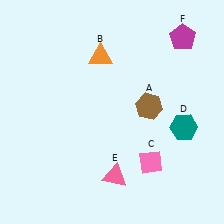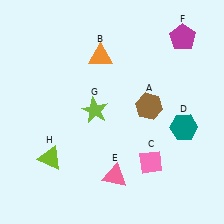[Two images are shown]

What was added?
A lime star (G), a lime triangle (H) were added in Image 2.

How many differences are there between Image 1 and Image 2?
There are 2 differences between the two images.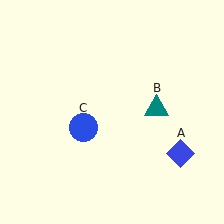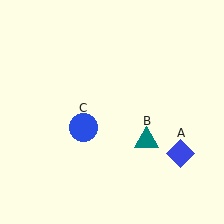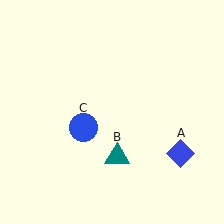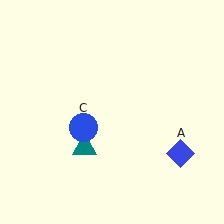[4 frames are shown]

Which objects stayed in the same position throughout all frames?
Blue diamond (object A) and blue circle (object C) remained stationary.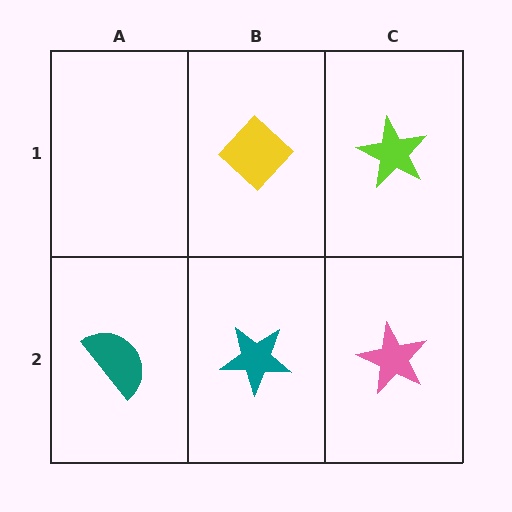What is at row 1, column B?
A yellow diamond.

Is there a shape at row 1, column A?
No, that cell is empty.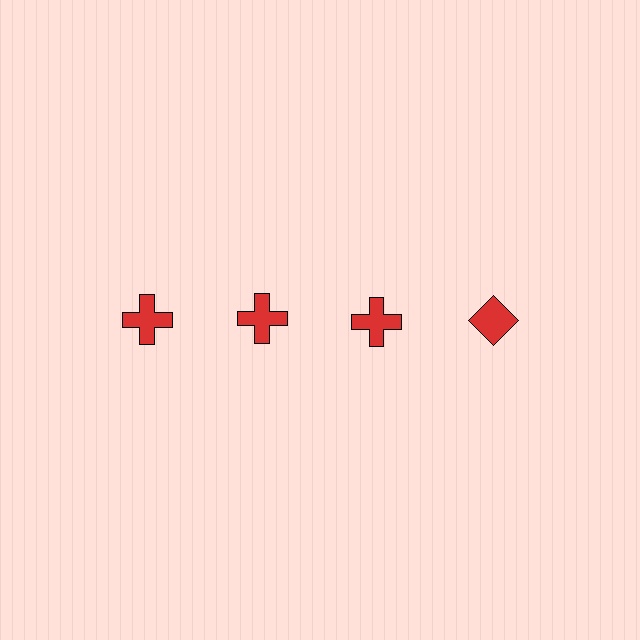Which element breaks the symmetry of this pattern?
The red diamond in the top row, second from right column breaks the symmetry. All other shapes are red crosses.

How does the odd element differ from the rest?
It has a different shape: diamond instead of cross.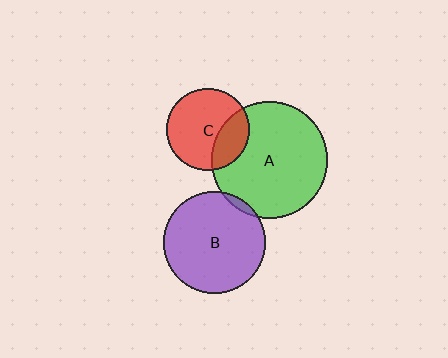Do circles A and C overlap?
Yes.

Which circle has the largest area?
Circle A (green).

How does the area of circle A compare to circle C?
Approximately 2.0 times.